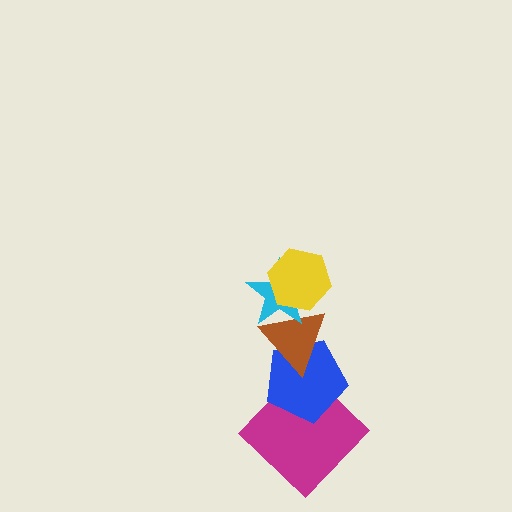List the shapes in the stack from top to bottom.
From top to bottom: the yellow hexagon, the cyan star, the brown triangle, the blue pentagon, the magenta diamond.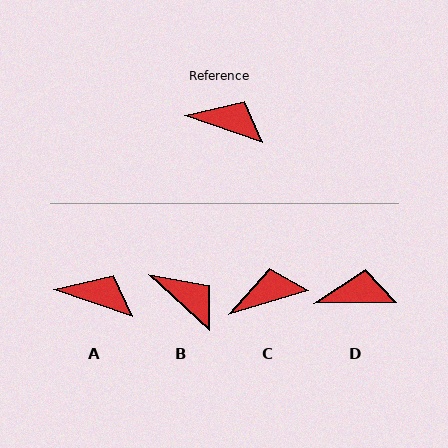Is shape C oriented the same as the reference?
No, it is off by about 36 degrees.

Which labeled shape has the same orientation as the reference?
A.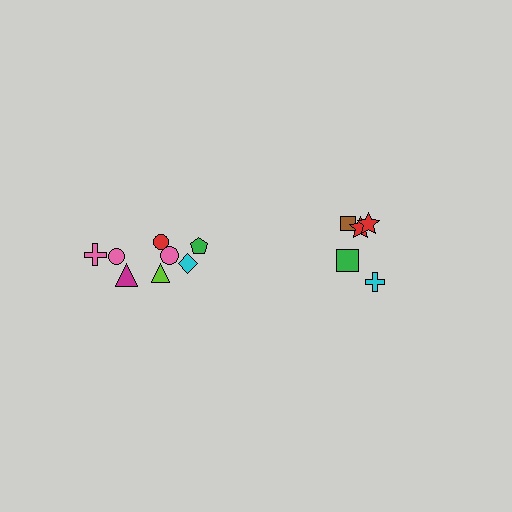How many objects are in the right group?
There are 5 objects.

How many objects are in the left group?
There are 8 objects.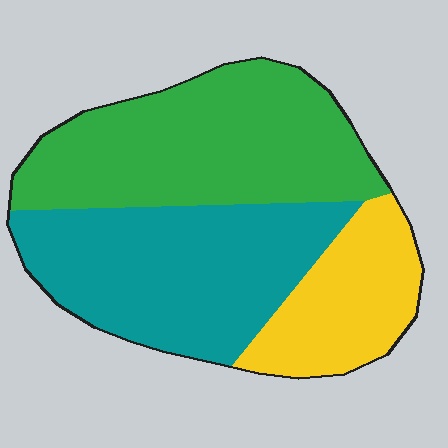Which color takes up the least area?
Yellow, at roughly 20%.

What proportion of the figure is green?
Green covers roughly 40% of the figure.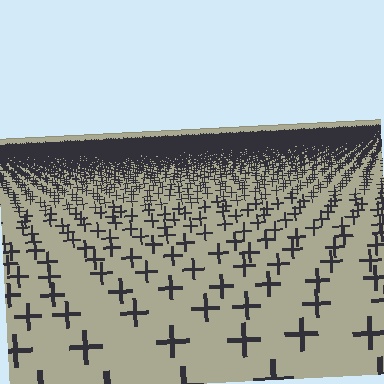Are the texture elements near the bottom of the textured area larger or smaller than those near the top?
Larger. Near the bottom, elements are closer to the viewer and appear at a bigger on-screen size.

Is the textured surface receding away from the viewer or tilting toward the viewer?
The surface is receding away from the viewer. Texture elements get smaller and denser toward the top.